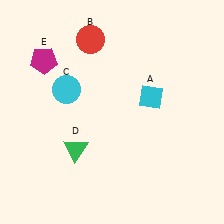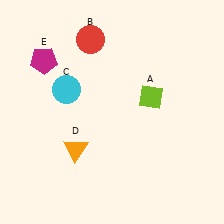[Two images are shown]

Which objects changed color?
A changed from cyan to lime. D changed from green to orange.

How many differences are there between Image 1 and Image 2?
There are 2 differences between the two images.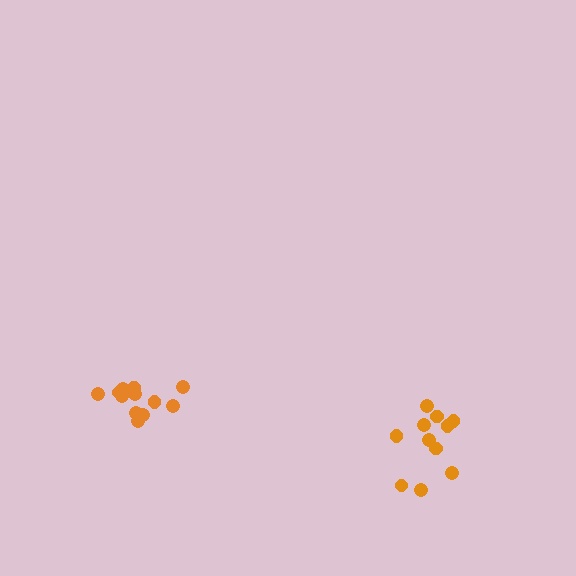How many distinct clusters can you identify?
There are 2 distinct clusters.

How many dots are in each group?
Group 1: 11 dots, Group 2: 12 dots (23 total).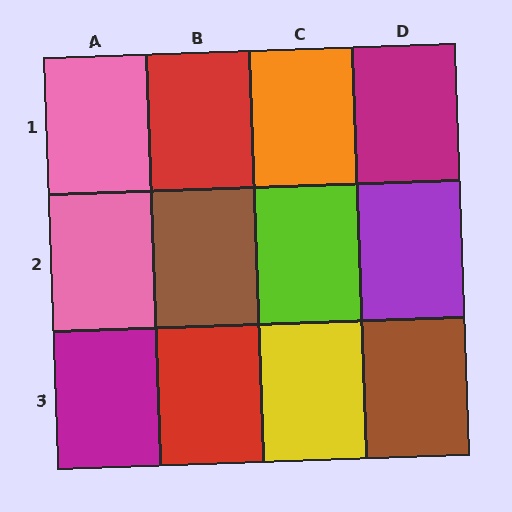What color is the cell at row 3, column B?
Red.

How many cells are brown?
2 cells are brown.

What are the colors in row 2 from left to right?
Pink, brown, lime, purple.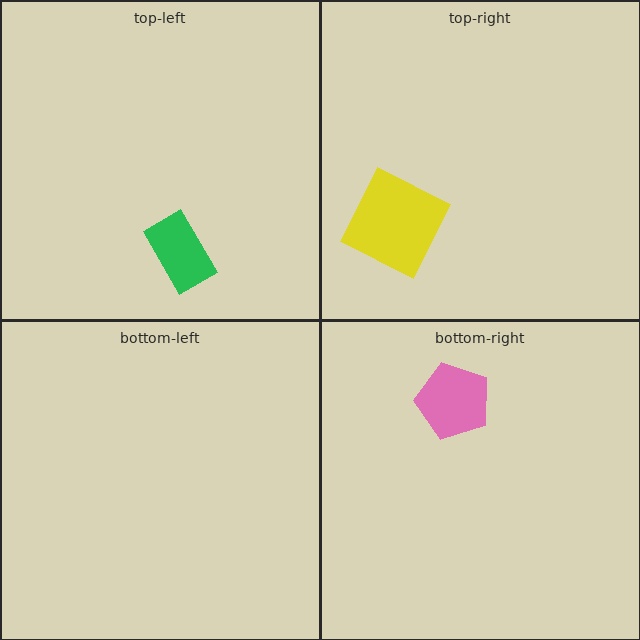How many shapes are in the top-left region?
1.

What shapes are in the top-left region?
The green rectangle.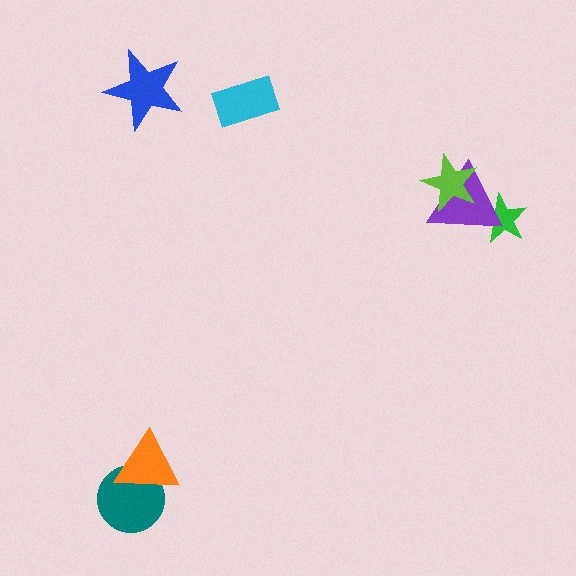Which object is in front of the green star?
The purple triangle is in front of the green star.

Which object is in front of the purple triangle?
The lime star is in front of the purple triangle.